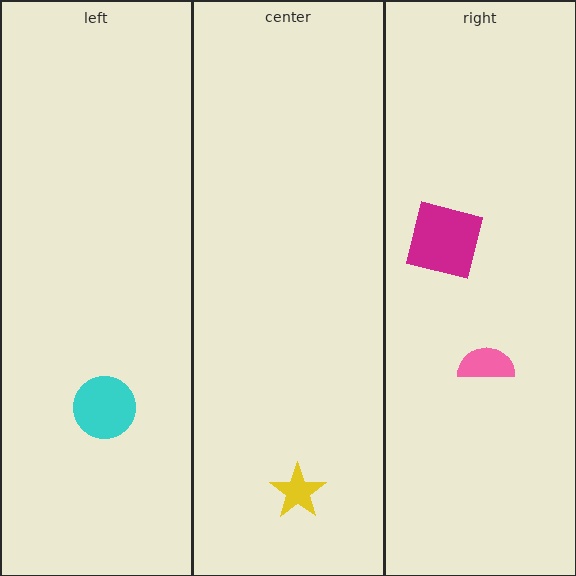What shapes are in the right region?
The pink semicircle, the magenta square.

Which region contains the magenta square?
The right region.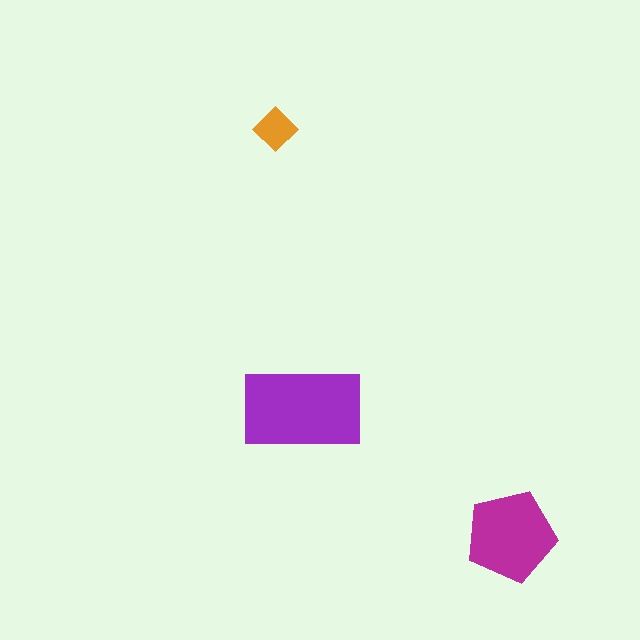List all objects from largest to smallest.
The purple rectangle, the magenta pentagon, the orange diamond.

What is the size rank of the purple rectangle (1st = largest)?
1st.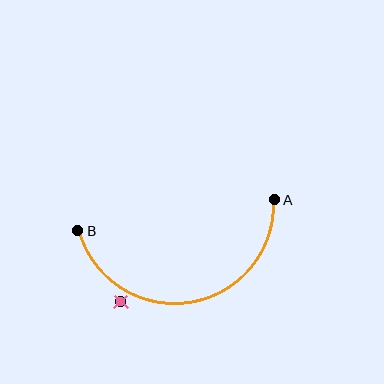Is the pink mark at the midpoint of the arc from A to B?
No — the pink mark does not lie on the arc at all. It sits slightly outside the curve.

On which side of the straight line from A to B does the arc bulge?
The arc bulges below the straight line connecting A and B.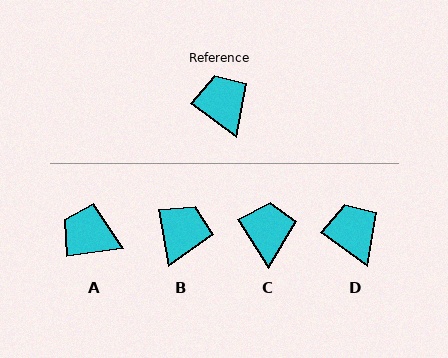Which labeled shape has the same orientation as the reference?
D.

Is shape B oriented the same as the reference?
No, it is off by about 44 degrees.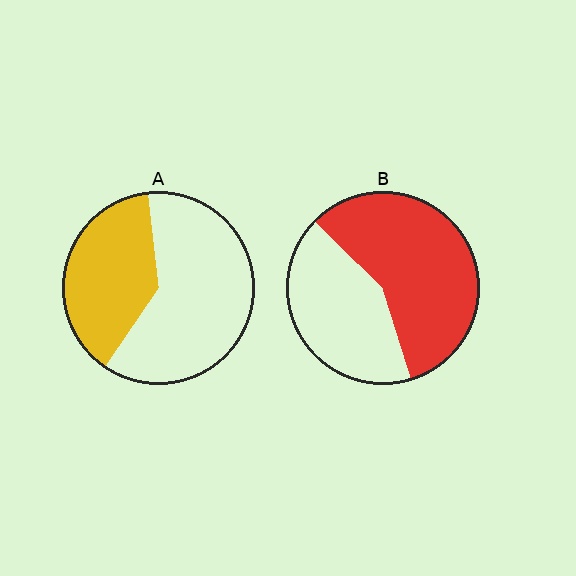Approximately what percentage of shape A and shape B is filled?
A is approximately 40% and B is approximately 60%.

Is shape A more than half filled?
No.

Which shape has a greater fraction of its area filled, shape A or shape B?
Shape B.